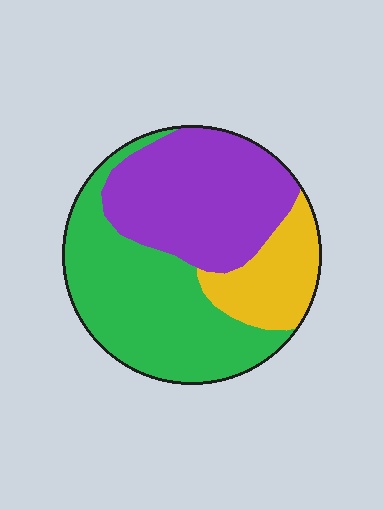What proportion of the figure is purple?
Purple covers around 40% of the figure.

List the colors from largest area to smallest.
From largest to smallest: green, purple, yellow.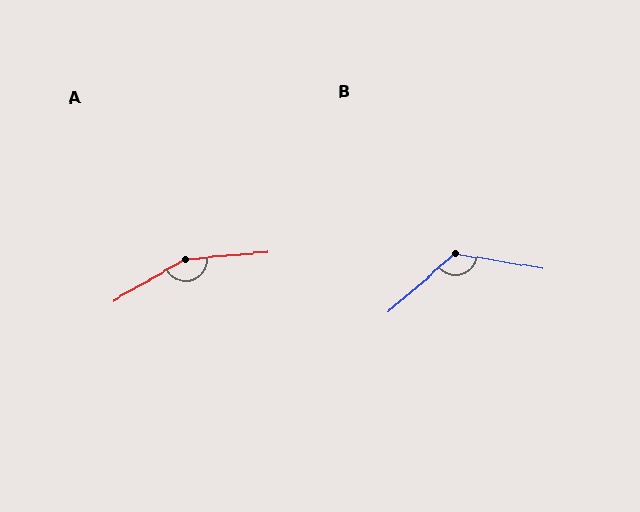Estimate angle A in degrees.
Approximately 155 degrees.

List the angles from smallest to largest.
B (129°), A (155°).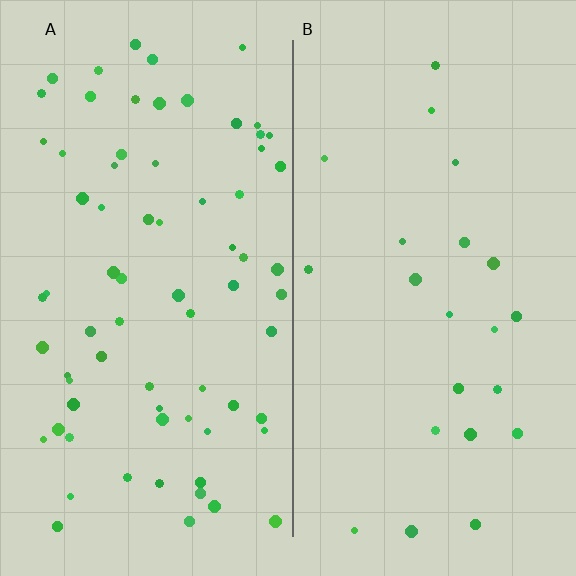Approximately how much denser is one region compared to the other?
Approximately 3.2× — region A over region B.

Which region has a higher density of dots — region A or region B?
A (the left).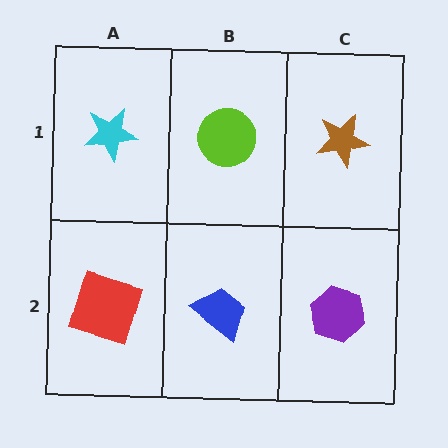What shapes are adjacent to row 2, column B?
A lime circle (row 1, column B), a red square (row 2, column A), a purple hexagon (row 2, column C).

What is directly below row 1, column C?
A purple hexagon.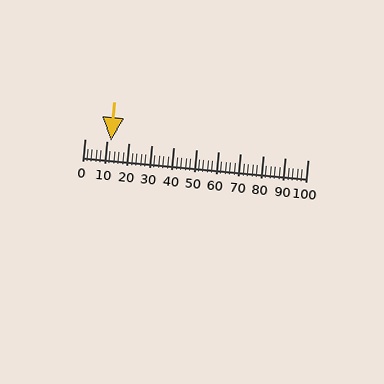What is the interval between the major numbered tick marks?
The major tick marks are spaced 10 units apart.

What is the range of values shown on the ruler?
The ruler shows values from 0 to 100.